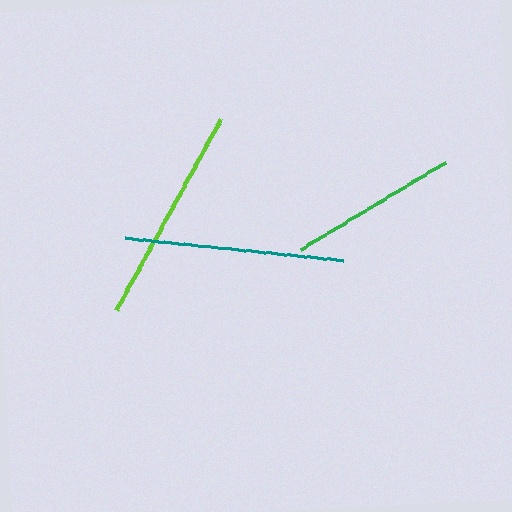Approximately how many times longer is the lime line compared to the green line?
The lime line is approximately 1.3 times the length of the green line.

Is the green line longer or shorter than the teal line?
The teal line is longer than the green line.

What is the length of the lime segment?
The lime segment is approximately 219 pixels long.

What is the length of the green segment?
The green segment is approximately 169 pixels long.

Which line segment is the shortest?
The green line is the shortest at approximately 169 pixels.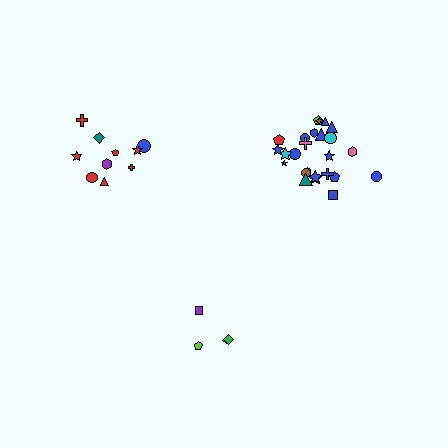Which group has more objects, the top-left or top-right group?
The top-right group.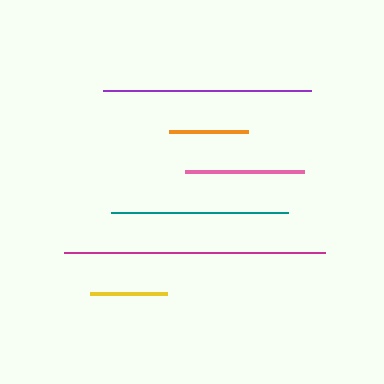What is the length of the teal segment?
The teal segment is approximately 177 pixels long.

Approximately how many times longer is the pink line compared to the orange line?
The pink line is approximately 1.5 times the length of the orange line.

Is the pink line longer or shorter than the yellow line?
The pink line is longer than the yellow line.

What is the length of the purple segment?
The purple segment is approximately 208 pixels long.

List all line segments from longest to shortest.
From longest to shortest: magenta, purple, teal, pink, orange, yellow.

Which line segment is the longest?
The magenta line is the longest at approximately 261 pixels.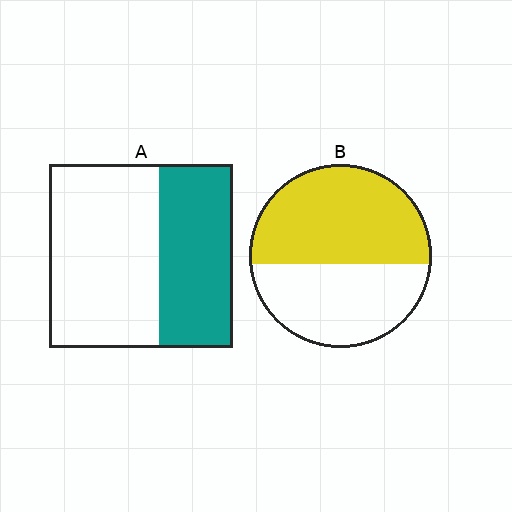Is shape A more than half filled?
No.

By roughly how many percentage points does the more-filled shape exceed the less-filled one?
By roughly 15 percentage points (B over A).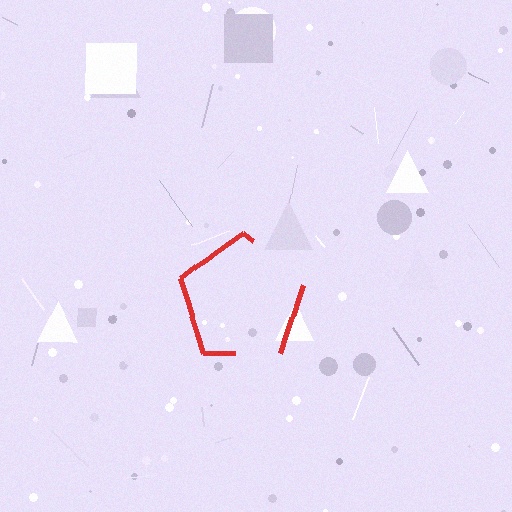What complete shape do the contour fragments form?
The contour fragments form a pentagon.